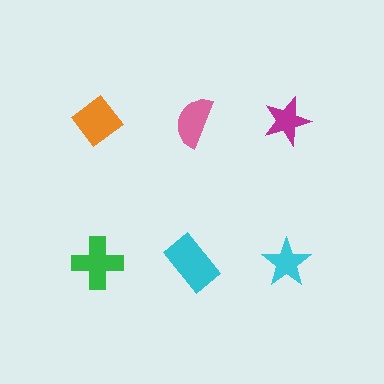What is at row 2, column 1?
A green cross.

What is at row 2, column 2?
A cyan rectangle.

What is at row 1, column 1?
An orange diamond.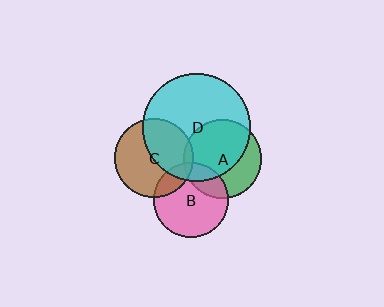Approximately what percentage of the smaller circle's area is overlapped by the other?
Approximately 15%.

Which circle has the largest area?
Circle D (cyan).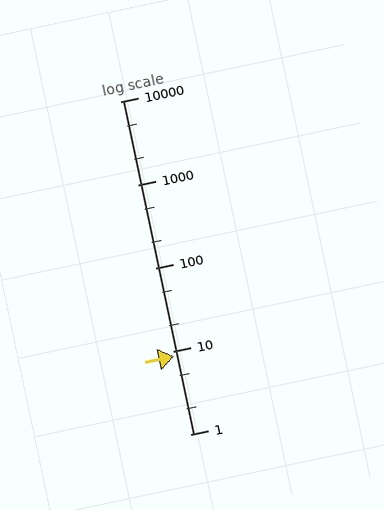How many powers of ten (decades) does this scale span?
The scale spans 4 decades, from 1 to 10000.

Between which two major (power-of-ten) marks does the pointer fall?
The pointer is between 1 and 10.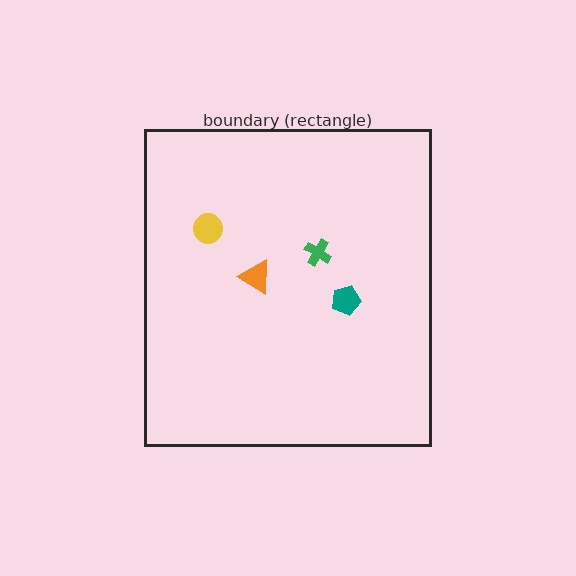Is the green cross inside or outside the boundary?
Inside.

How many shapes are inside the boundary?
4 inside, 0 outside.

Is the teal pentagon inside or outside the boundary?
Inside.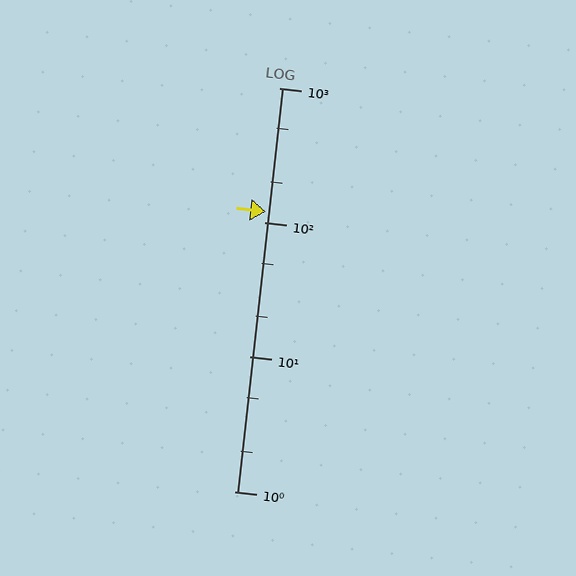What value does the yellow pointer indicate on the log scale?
The pointer indicates approximately 120.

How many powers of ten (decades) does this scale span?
The scale spans 3 decades, from 1 to 1000.